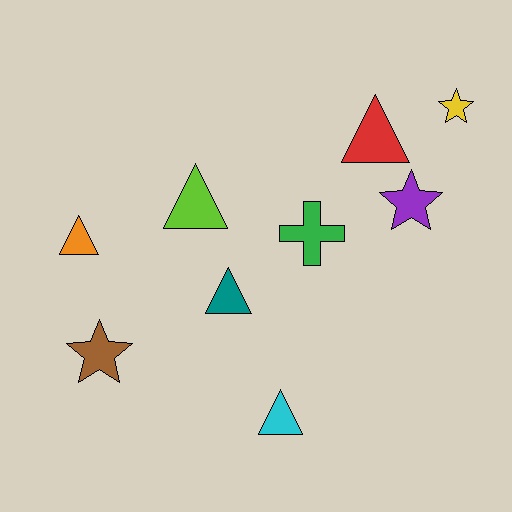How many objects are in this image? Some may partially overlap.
There are 9 objects.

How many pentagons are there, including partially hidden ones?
There are no pentagons.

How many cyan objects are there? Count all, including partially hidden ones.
There is 1 cyan object.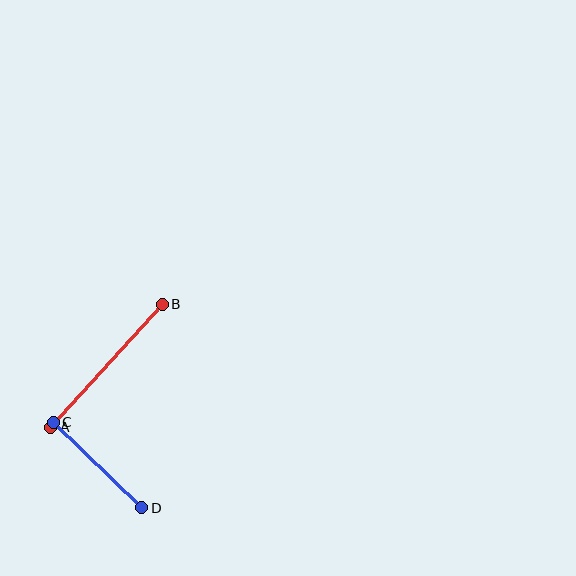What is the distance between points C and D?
The distance is approximately 123 pixels.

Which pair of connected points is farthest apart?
Points A and B are farthest apart.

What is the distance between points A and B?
The distance is approximately 166 pixels.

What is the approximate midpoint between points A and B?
The midpoint is at approximately (107, 366) pixels.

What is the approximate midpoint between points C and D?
The midpoint is at approximately (97, 465) pixels.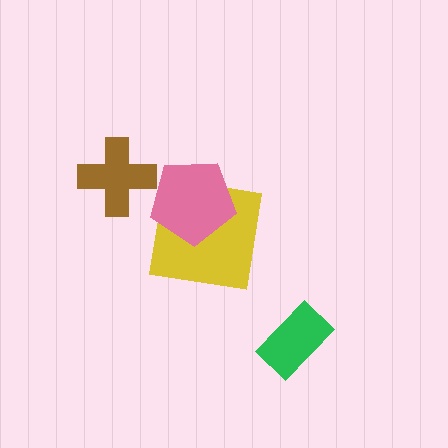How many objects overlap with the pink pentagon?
1 object overlaps with the pink pentagon.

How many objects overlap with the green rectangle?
0 objects overlap with the green rectangle.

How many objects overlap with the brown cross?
0 objects overlap with the brown cross.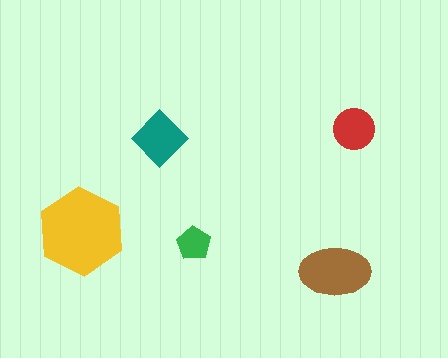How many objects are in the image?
There are 5 objects in the image.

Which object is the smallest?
The green pentagon.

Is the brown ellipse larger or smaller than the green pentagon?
Larger.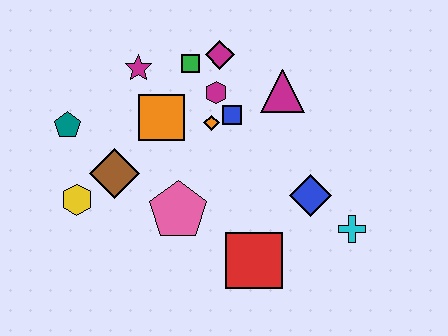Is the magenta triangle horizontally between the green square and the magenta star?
No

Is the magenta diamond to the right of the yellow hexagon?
Yes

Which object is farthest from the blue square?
The yellow hexagon is farthest from the blue square.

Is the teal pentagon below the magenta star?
Yes